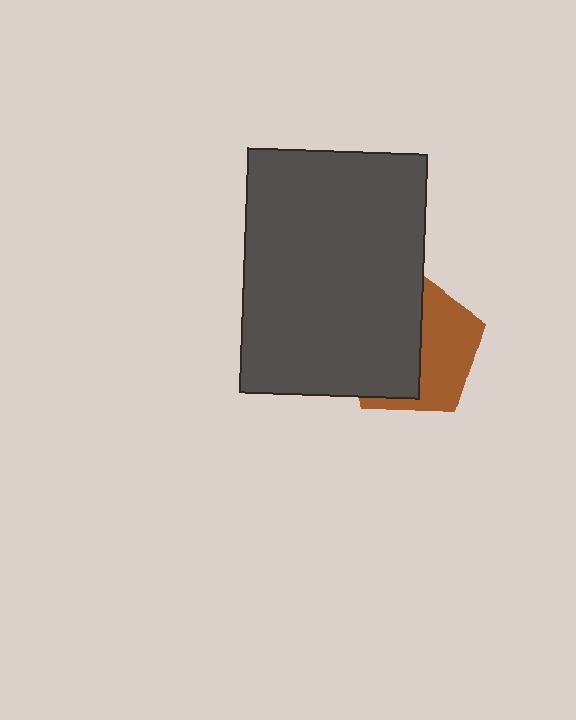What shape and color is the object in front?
The object in front is a dark gray rectangle.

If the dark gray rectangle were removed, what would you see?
You would see the complete brown pentagon.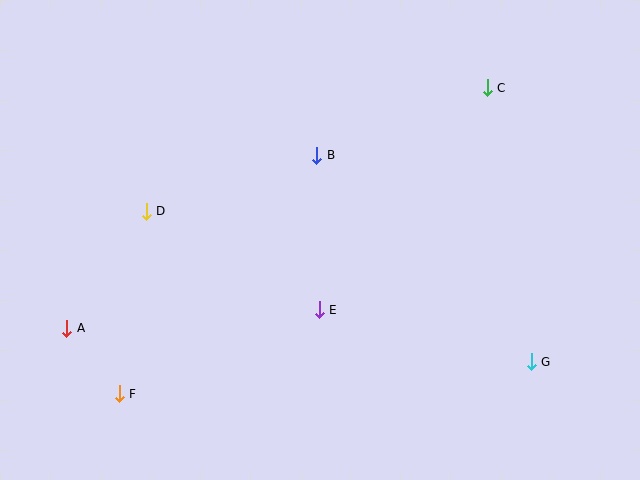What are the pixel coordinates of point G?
Point G is at (531, 362).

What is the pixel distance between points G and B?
The distance between G and B is 297 pixels.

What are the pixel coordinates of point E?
Point E is at (319, 310).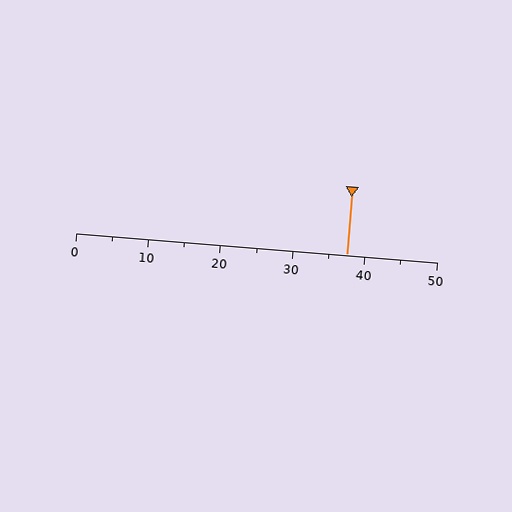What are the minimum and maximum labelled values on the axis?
The axis runs from 0 to 50.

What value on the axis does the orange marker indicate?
The marker indicates approximately 37.5.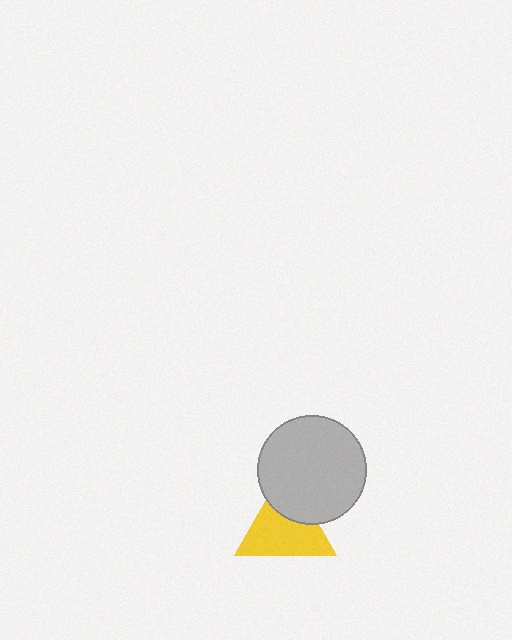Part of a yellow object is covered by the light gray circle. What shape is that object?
It is a triangle.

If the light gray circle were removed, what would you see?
You would see the complete yellow triangle.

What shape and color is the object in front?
The object in front is a light gray circle.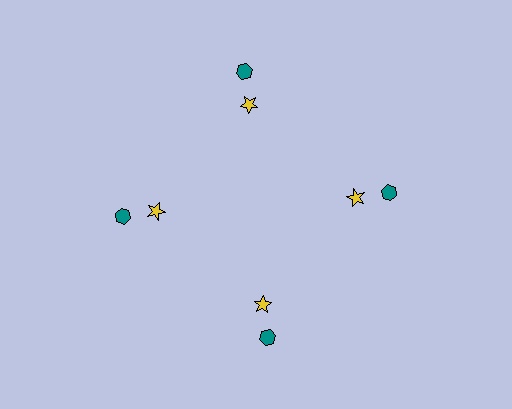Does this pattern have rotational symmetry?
Yes, this pattern has 4-fold rotational symmetry. It looks the same after rotating 90 degrees around the center.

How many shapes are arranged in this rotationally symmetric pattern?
There are 8 shapes, arranged in 4 groups of 2.